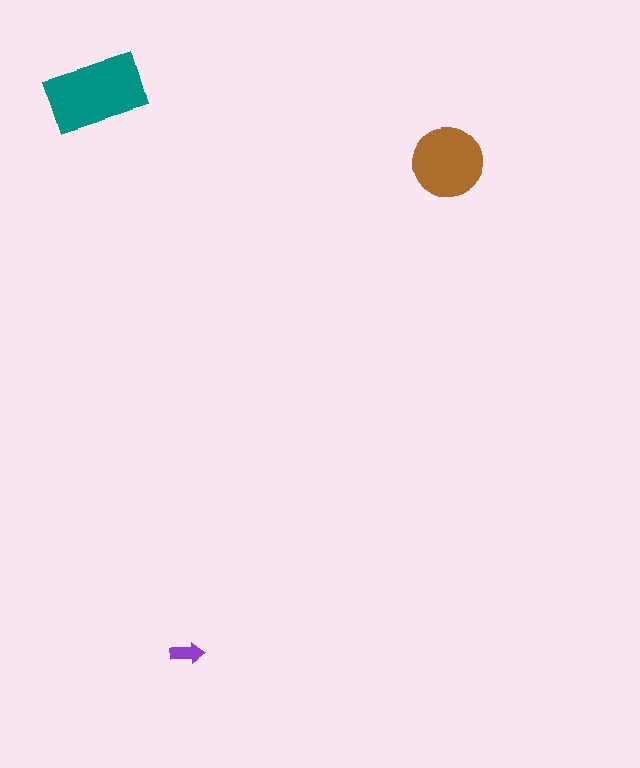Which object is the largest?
The teal rectangle.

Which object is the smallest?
The purple arrow.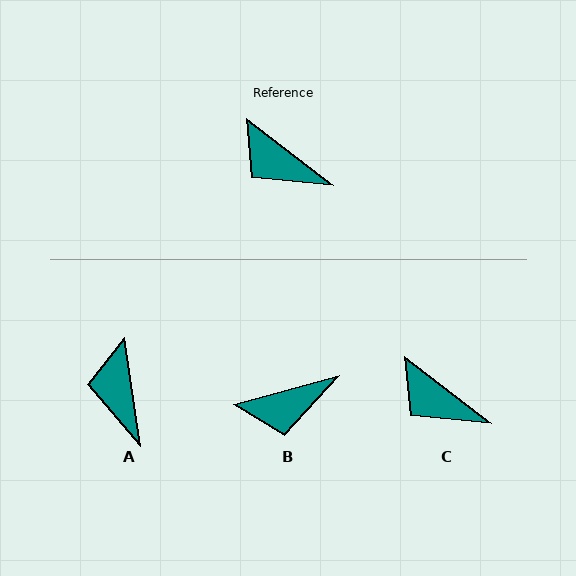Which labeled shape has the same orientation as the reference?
C.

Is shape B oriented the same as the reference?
No, it is off by about 53 degrees.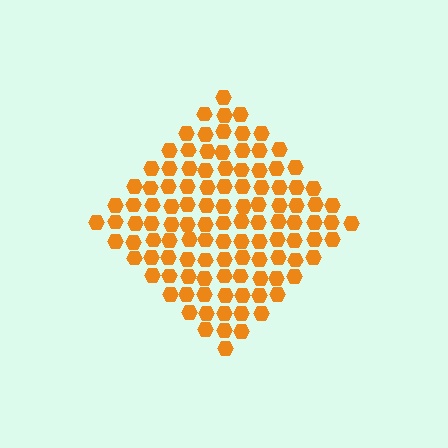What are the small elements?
The small elements are hexagons.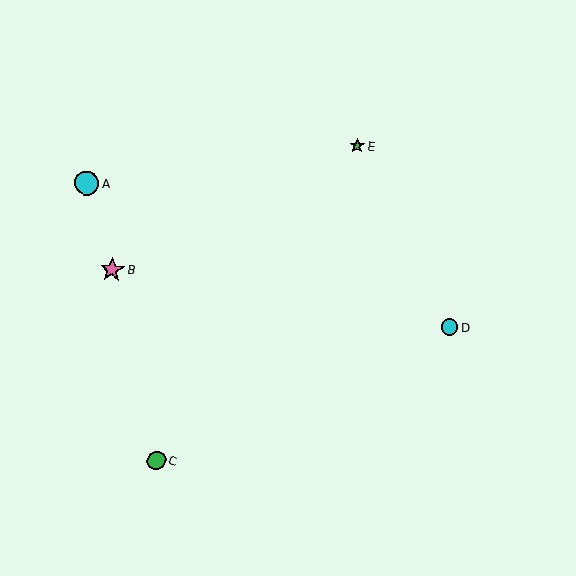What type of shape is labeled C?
Shape C is a green circle.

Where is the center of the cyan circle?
The center of the cyan circle is at (449, 327).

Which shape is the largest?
The pink star (labeled B) is the largest.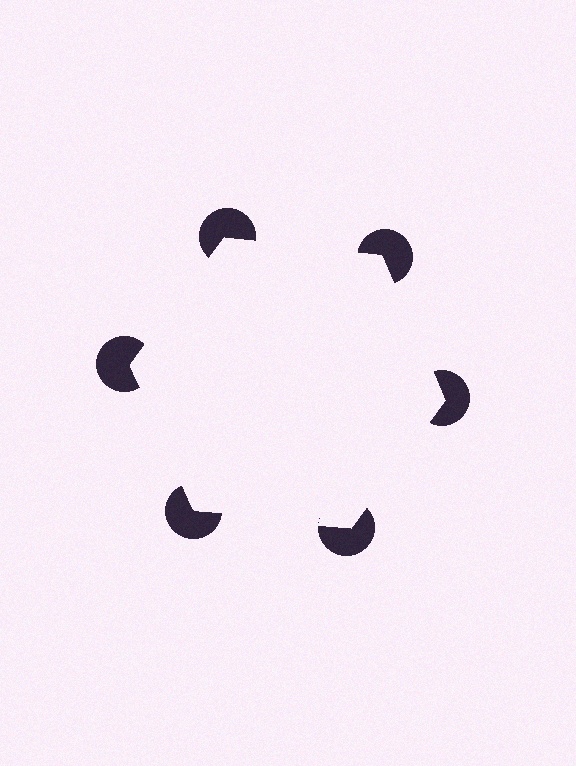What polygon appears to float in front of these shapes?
An illusory hexagon — its edges are inferred from the aligned wedge cuts in the pac-man discs, not physically drawn.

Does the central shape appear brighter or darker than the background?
It typically appears slightly brighter than the background, even though no actual brightness change is drawn.